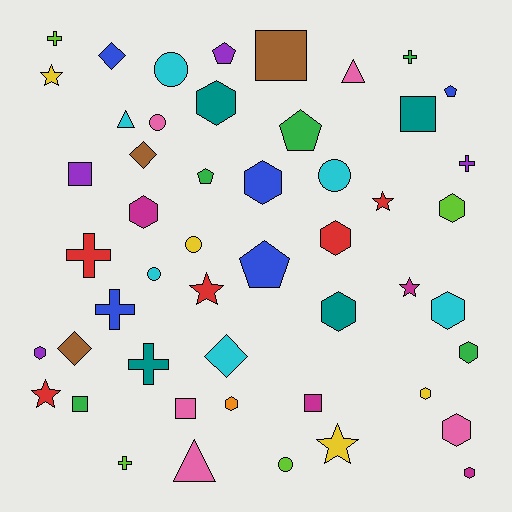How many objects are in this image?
There are 50 objects.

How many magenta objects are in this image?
There are 4 magenta objects.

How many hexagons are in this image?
There are 13 hexagons.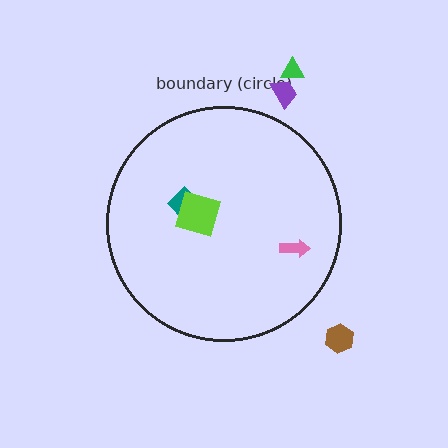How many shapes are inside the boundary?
3 inside, 3 outside.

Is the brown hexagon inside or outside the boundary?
Outside.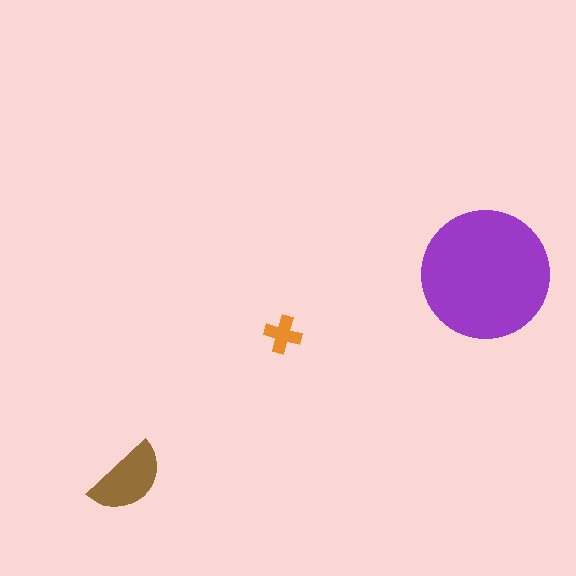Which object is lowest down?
The brown semicircle is bottommost.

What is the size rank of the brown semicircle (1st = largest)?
2nd.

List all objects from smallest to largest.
The orange cross, the brown semicircle, the purple circle.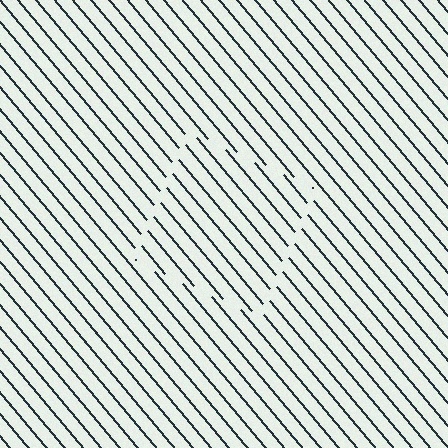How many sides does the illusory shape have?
4 sides — the line-ends trace a square.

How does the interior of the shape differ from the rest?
The interior of the shape contains the same grating, shifted by half a period — the contour is defined by the phase discontinuity where line-ends from the inner and outer gratings abut.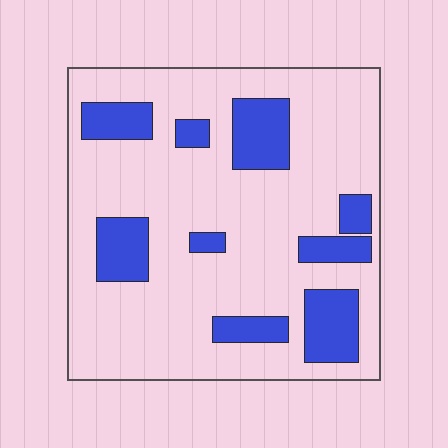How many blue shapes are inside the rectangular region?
9.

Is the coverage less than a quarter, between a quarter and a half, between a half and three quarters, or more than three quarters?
Less than a quarter.